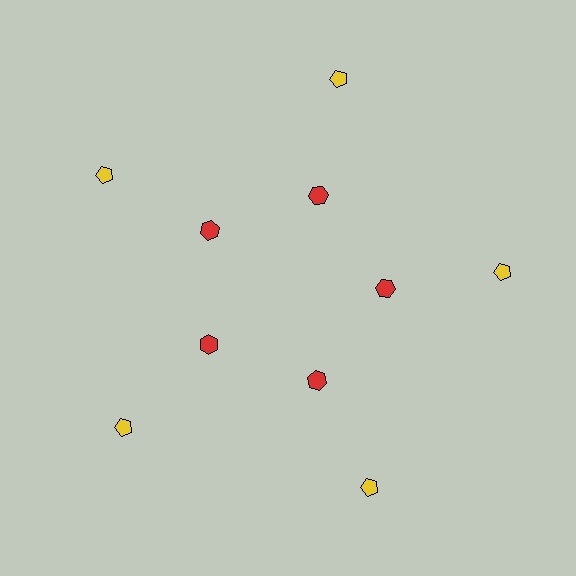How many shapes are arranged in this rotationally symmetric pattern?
There are 10 shapes, arranged in 5 groups of 2.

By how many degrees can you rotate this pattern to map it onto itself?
The pattern maps onto itself every 72 degrees of rotation.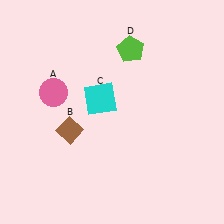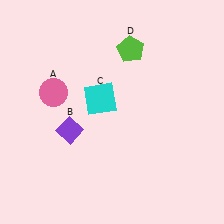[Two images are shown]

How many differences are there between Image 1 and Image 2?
There is 1 difference between the two images.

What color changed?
The diamond (B) changed from brown in Image 1 to purple in Image 2.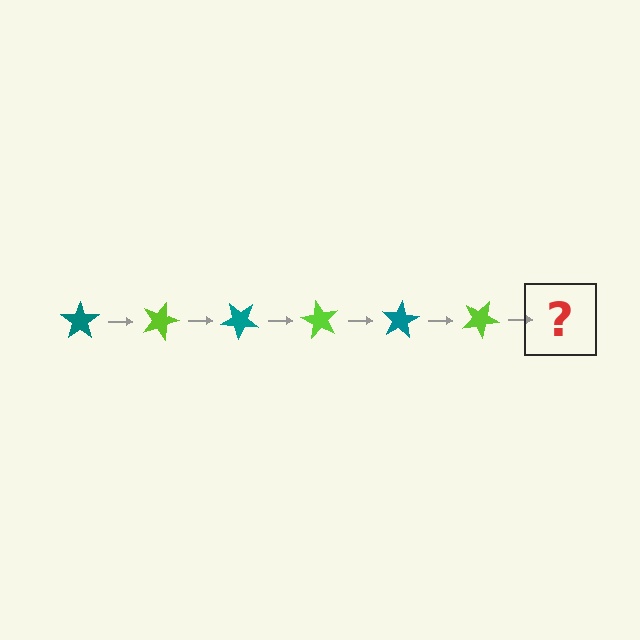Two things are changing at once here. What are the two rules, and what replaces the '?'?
The two rules are that it rotates 20 degrees each step and the color cycles through teal and lime. The '?' should be a teal star, rotated 120 degrees from the start.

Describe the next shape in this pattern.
It should be a teal star, rotated 120 degrees from the start.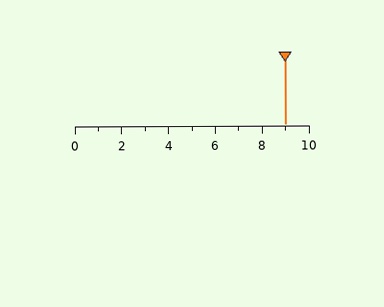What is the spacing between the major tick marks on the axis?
The major ticks are spaced 2 apart.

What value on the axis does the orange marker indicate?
The marker indicates approximately 9.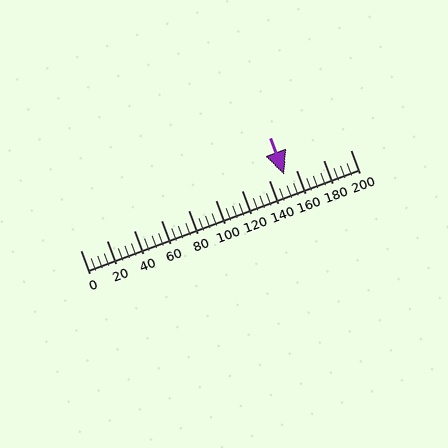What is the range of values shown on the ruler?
The ruler shows values from 0 to 200.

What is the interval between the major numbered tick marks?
The major tick marks are spaced 20 units apart.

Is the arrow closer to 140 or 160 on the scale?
The arrow is closer to 160.